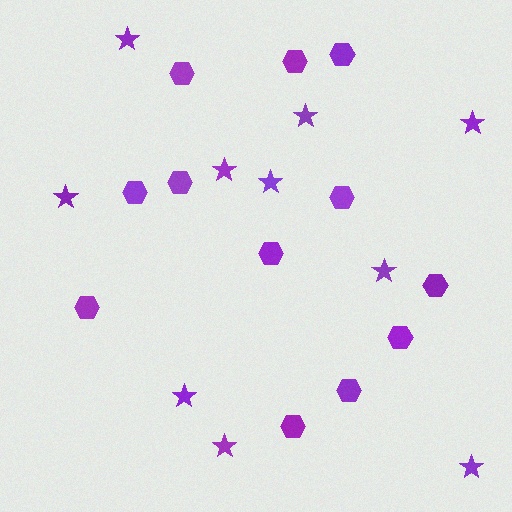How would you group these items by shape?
There are 2 groups: one group of stars (10) and one group of hexagons (12).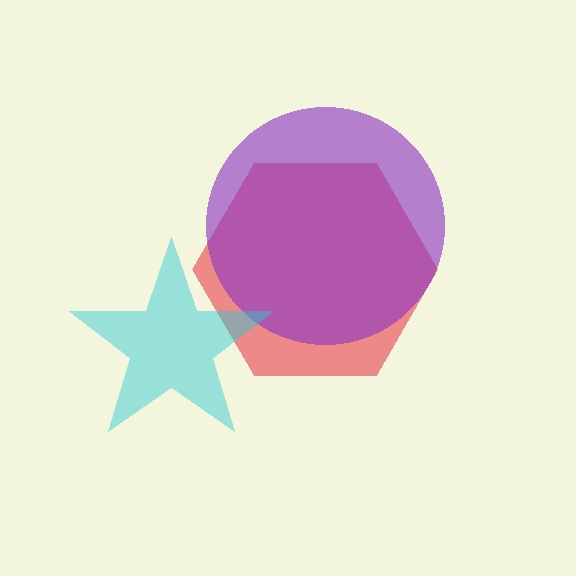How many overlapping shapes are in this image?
There are 3 overlapping shapes in the image.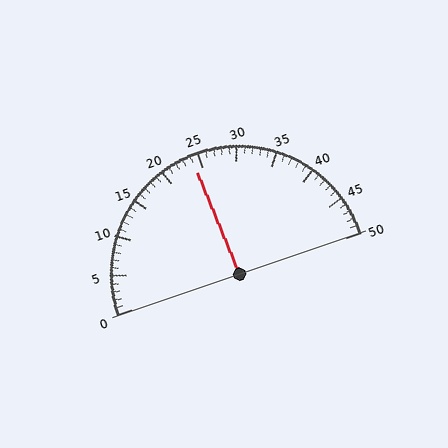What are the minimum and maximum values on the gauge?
The gauge ranges from 0 to 50.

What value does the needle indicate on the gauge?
The needle indicates approximately 24.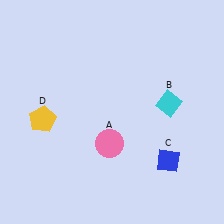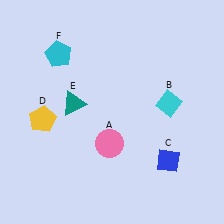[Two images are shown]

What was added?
A teal triangle (E), a cyan pentagon (F) were added in Image 2.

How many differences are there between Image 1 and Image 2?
There are 2 differences between the two images.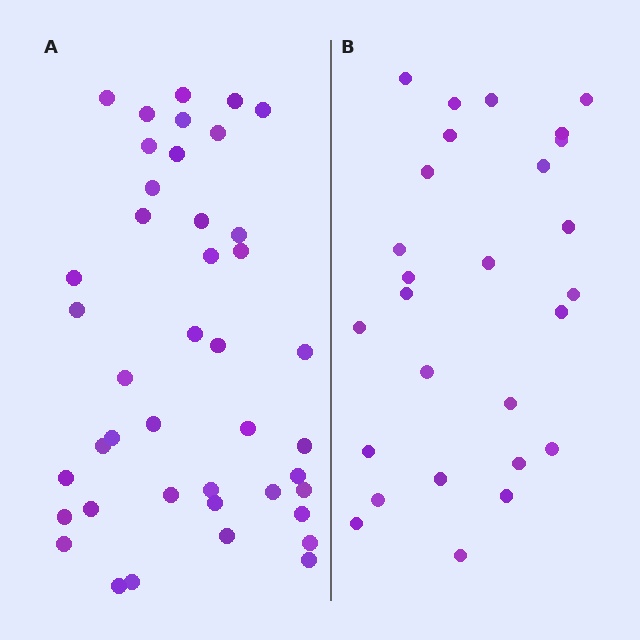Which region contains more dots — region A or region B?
Region A (the left region) has more dots.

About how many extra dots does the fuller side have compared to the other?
Region A has approximately 15 more dots than region B.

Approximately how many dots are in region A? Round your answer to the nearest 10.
About 40 dots. (The exact count is 42, which rounds to 40.)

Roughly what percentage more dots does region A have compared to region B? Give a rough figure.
About 55% more.